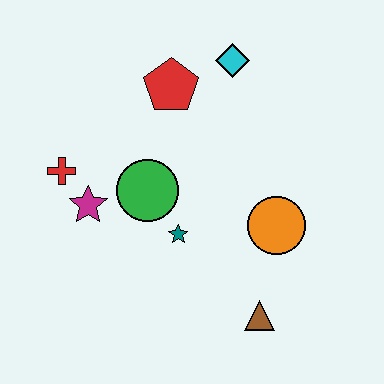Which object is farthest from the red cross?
The brown triangle is farthest from the red cross.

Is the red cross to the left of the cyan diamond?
Yes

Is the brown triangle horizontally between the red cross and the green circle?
No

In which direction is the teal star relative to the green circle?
The teal star is below the green circle.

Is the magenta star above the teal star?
Yes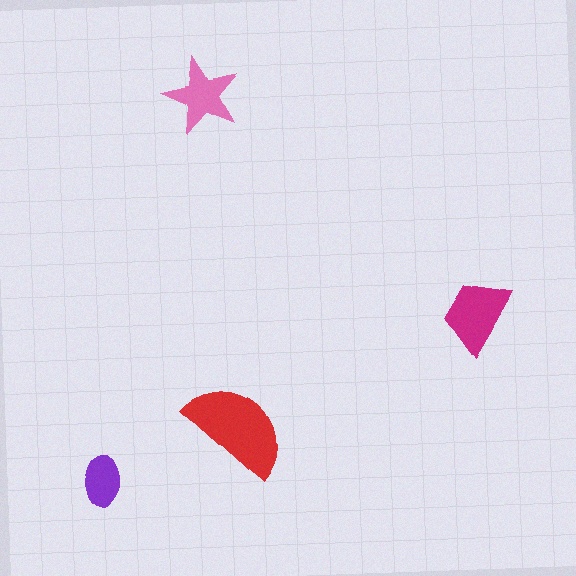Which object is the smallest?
The purple ellipse.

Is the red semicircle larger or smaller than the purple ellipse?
Larger.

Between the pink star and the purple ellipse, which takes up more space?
The pink star.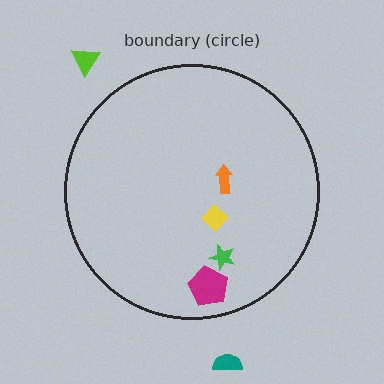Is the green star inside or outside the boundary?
Inside.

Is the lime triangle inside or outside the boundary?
Outside.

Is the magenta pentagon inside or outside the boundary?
Inside.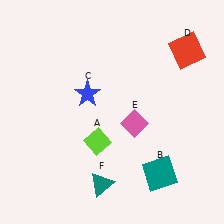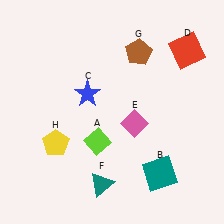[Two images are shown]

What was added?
A brown pentagon (G), a yellow pentagon (H) were added in Image 2.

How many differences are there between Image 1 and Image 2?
There are 2 differences between the two images.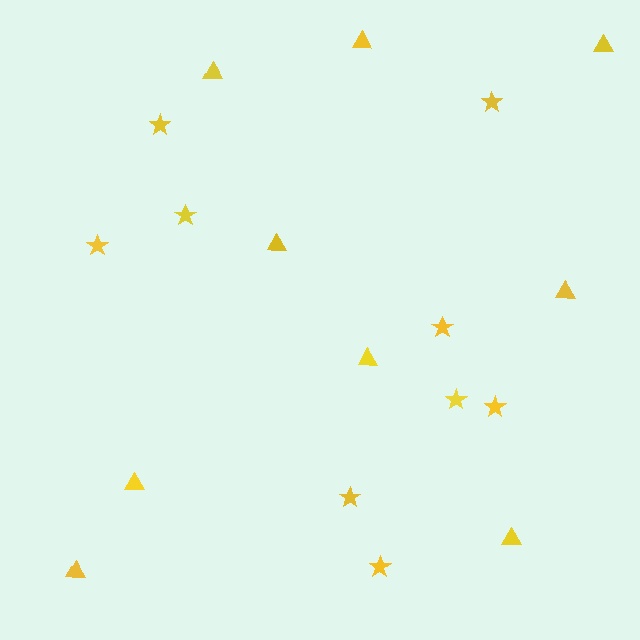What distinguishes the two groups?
There are 2 groups: one group of stars (9) and one group of triangles (9).